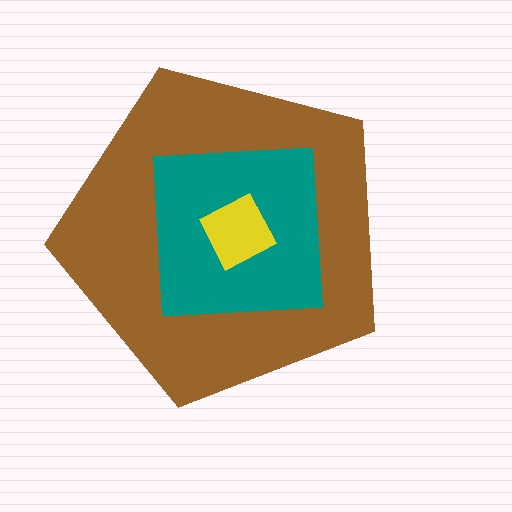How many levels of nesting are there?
3.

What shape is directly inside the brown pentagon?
The teal square.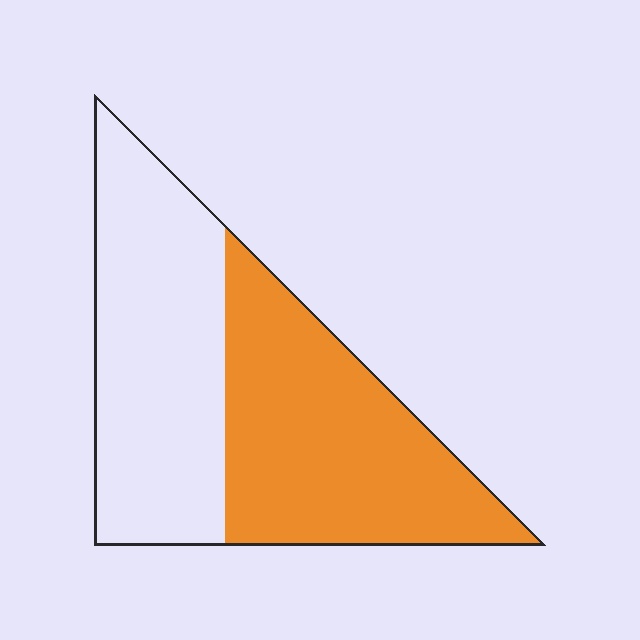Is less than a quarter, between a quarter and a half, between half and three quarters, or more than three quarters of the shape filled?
Between half and three quarters.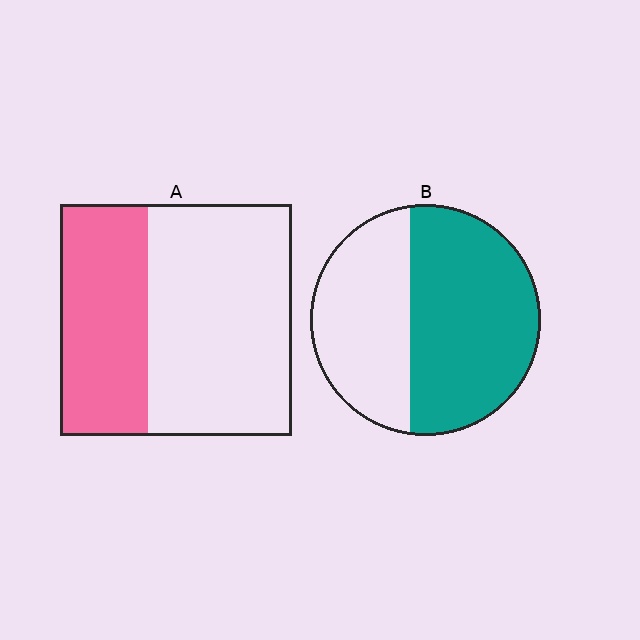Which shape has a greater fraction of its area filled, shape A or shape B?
Shape B.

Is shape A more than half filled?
No.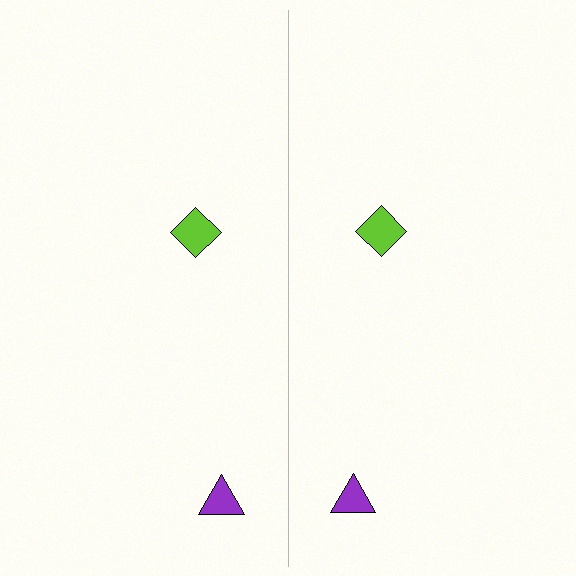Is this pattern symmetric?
Yes, this pattern has bilateral (reflection) symmetry.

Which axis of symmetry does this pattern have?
The pattern has a vertical axis of symmetry running through the center of the image.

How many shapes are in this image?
There are 4 shapes in this image.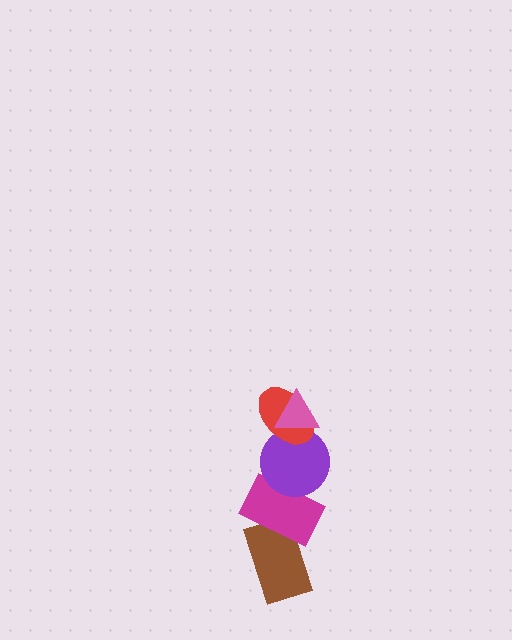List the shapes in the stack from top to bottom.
From top to bottom: the pink triangle, the red ellipse, the purple circle, the magenta rectangle, the brown rectangle.